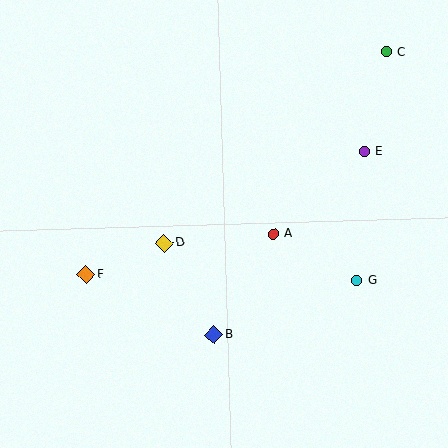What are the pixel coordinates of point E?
Point E is at (364, 152).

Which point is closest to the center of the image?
Point A at (274, 234) is closest to the center.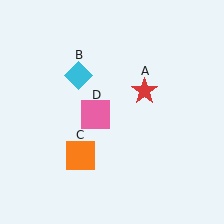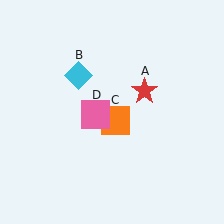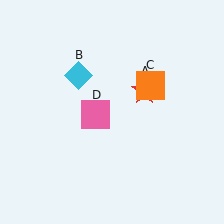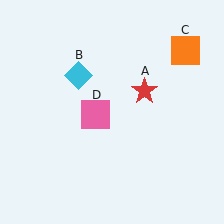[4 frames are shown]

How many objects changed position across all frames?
1 object changed position: orange square (object C).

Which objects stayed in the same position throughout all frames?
Red star (object A) and cyan diamond (object B) and pink square (object D) remained stationary.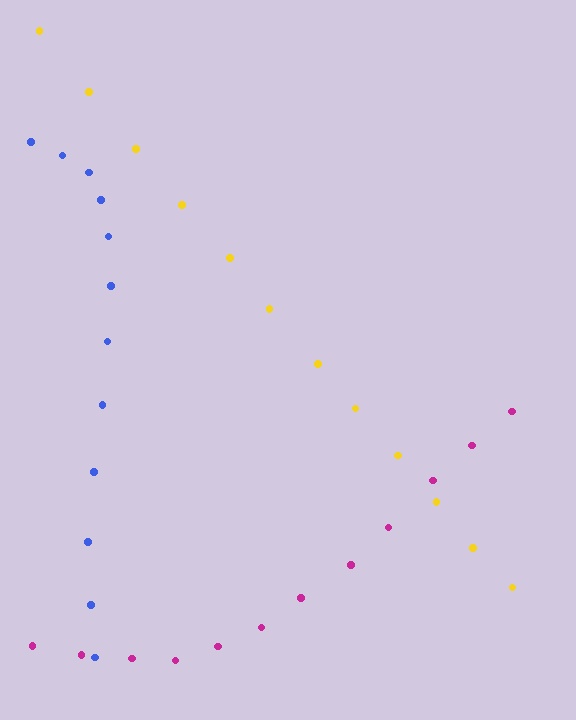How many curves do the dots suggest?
There are 3 distinct paths.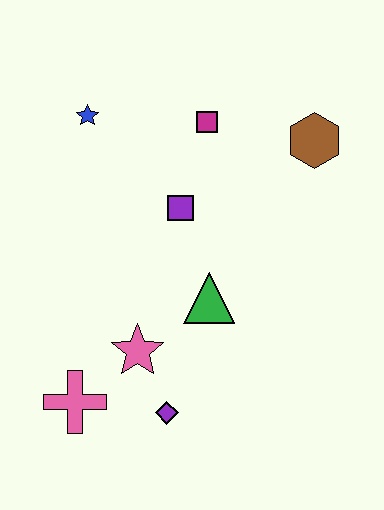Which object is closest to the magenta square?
The purple square is closest to the magenta square.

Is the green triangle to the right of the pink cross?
Yes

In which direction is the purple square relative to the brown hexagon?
The purple square is to the left of the brown hexagon.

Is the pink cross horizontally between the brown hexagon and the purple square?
No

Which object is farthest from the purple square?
The pink cross is farthest from the purple square.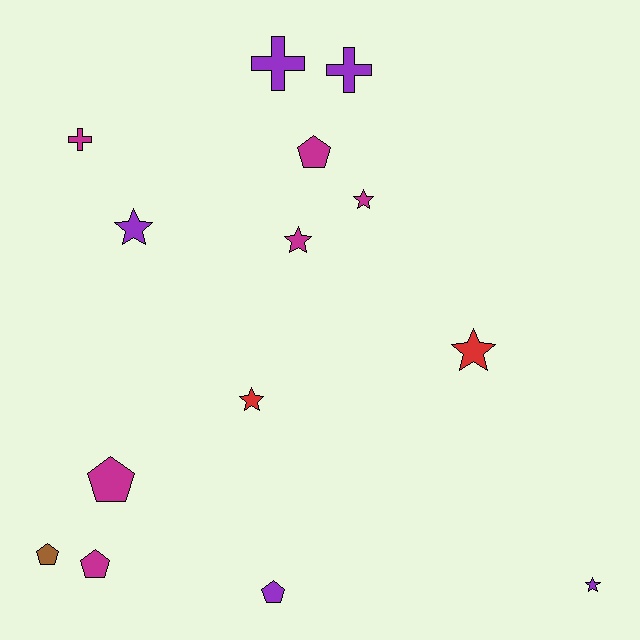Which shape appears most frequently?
Star, with 6 objects.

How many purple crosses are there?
There are 2 purple crosses.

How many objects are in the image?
There are 14 objects.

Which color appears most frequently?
Magenta, with 6 objects.